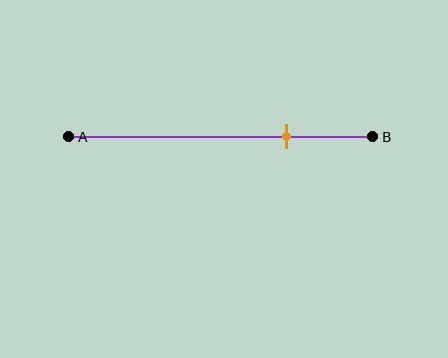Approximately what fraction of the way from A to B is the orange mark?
The orange mark is approximately 70% of the way from A to B.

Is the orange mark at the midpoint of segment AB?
No, the mark is at about 70% from A, not at the 50% midpoint.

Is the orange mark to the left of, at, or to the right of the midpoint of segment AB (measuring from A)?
The orange mark is to the right of the midpoint of segment AB.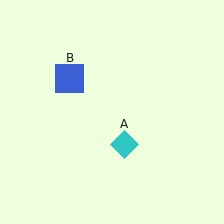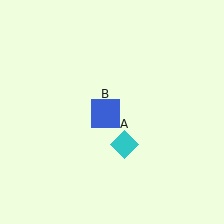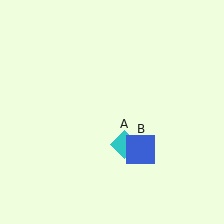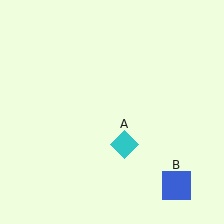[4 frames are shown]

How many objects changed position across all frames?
1 object changed position: blue square (object B).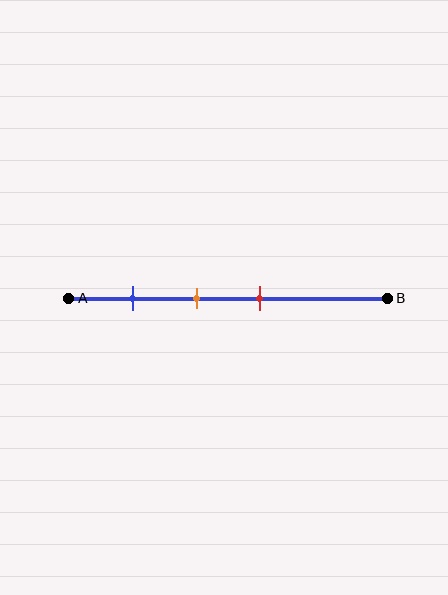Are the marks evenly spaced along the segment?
Yes, the marks are approximately evenly spaced.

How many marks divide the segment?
There are 3 marks dividing the segment.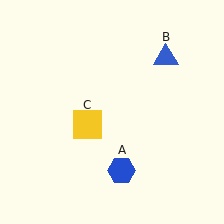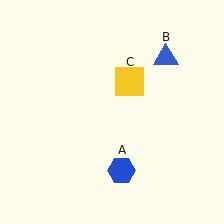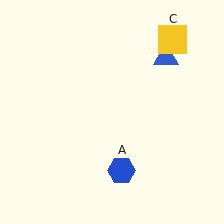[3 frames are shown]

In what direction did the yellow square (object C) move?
The yellow square (object C) moved up and to the right.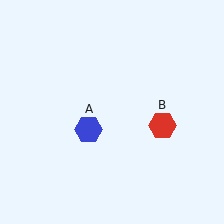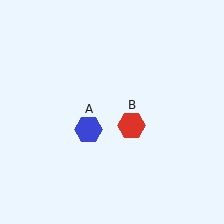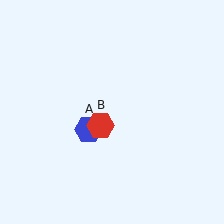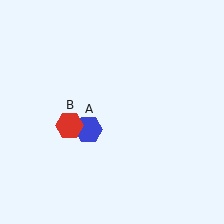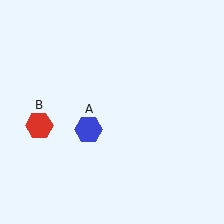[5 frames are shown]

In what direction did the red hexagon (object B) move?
The red hexagon (object B) moved left.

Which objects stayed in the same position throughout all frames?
Blue hexagon (object A) remained stationary.